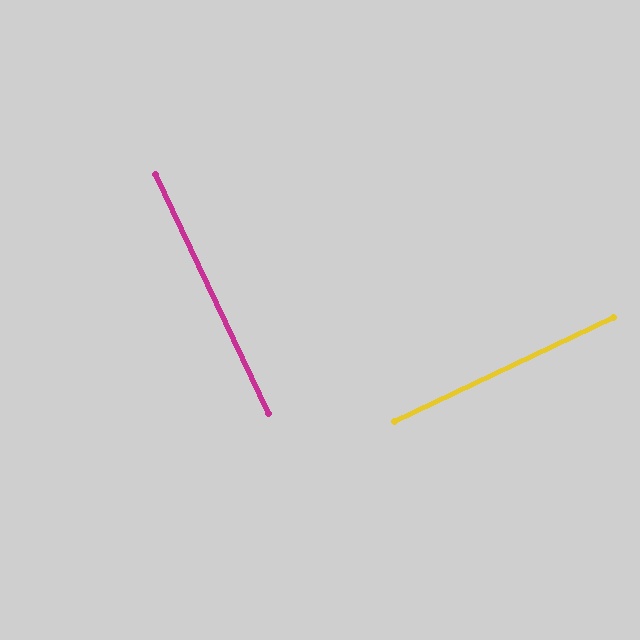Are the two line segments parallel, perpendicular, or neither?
Perpendicular — they meet at approximately 90°.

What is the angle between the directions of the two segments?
Approximately 90 degrees.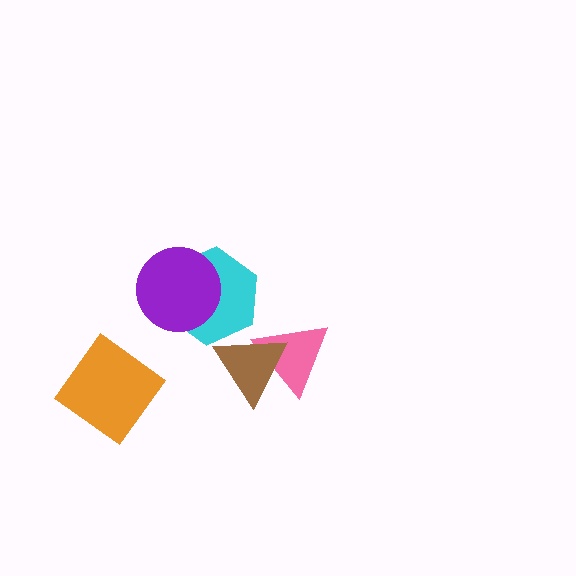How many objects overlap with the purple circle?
1 object overlaps with the purple circle.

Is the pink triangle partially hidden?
Yes, it is partially covered by another shape.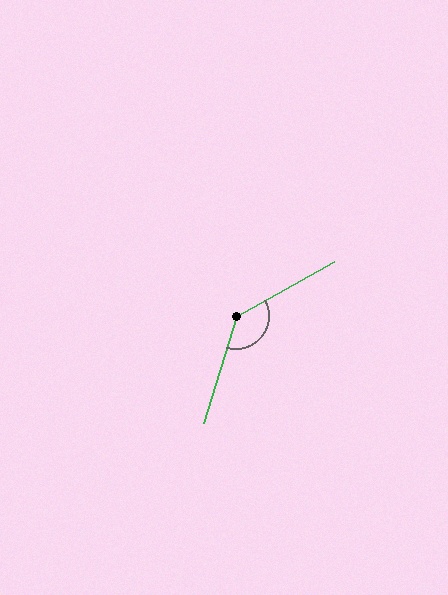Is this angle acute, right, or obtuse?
It is obtuse.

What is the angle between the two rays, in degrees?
Approximately 136 degrees.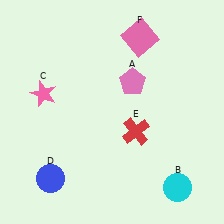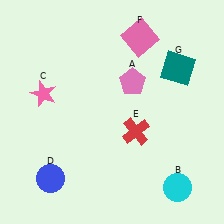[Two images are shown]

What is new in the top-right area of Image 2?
A teal square (G) was added in the top-right area of Image 2.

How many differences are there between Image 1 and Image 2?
There is 1 difference between the two images.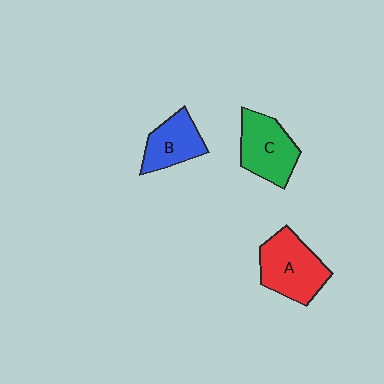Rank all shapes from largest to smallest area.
From largest to smallest: A (red), C (green), B (blue).